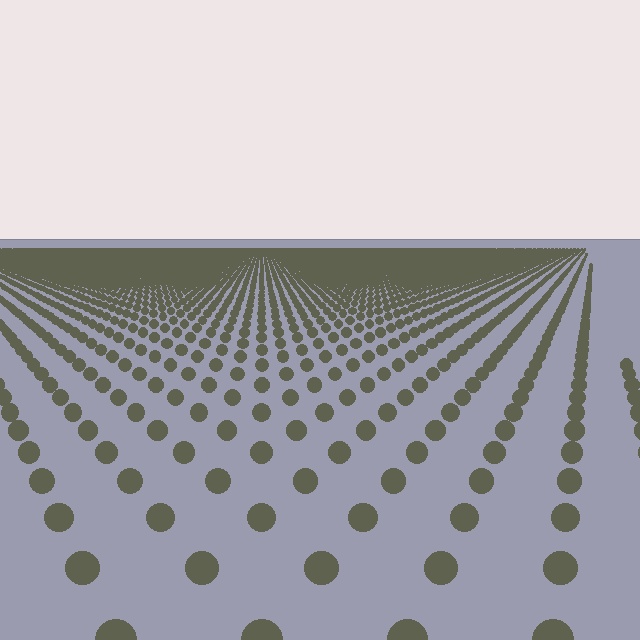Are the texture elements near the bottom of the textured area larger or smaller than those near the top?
Larger. Near the bottom, elements are closer to the viewer and appear at a bigger on-screen size.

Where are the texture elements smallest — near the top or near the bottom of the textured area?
Near the top.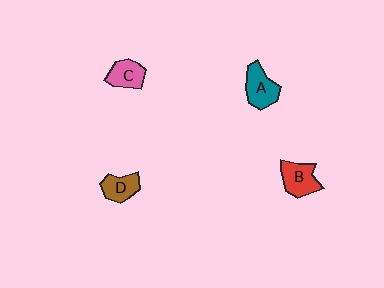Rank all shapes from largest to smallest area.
From largest to smallest: A (teal), B (red), C (pink), D (brown).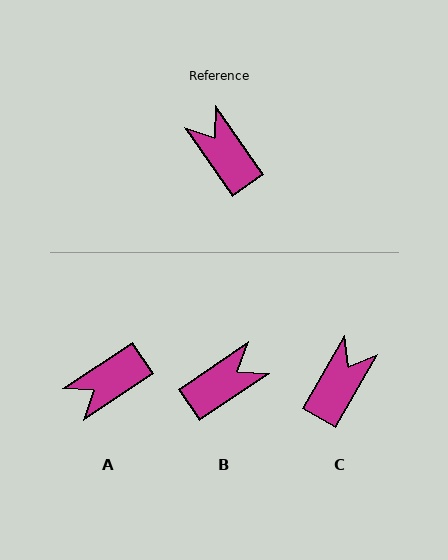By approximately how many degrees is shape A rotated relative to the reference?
Approximately 88 degrees counter-clockwise.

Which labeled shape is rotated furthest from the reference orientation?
B, about 91 degrees away.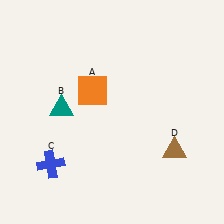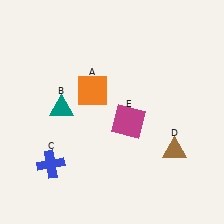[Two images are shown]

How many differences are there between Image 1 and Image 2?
There is 1 difference between the two images.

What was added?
A magenta square (E) was added in Image 2.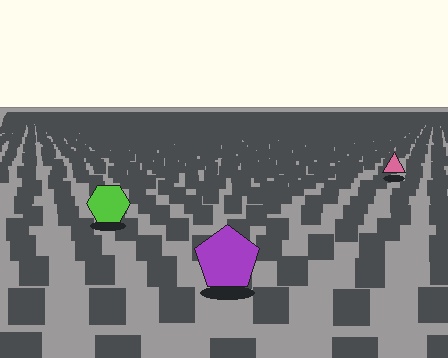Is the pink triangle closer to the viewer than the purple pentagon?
No. The purple pentagon is closer — you can tell from the texture gradient: the ground texture is coarser near it.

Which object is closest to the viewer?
The purple pentagon is closest. The texture marks near it are larger and more spread out.